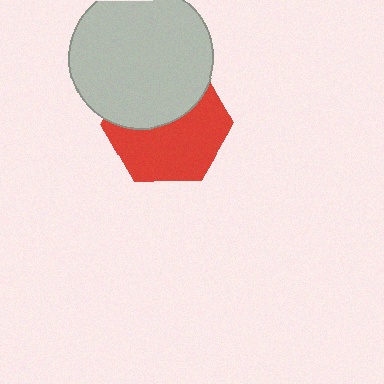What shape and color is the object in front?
The object in front is a light gray circle.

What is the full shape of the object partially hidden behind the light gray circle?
The partially hidden object is a red hexagon.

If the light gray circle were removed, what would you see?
You would see the complete red hexagon.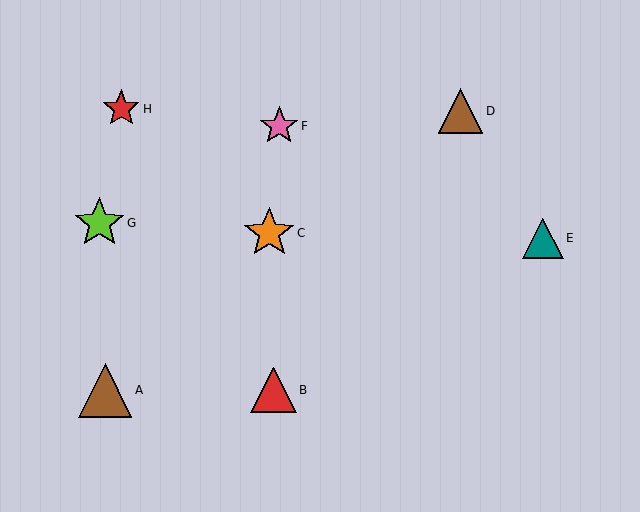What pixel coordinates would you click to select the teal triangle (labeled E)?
Click at (543, 238) to select the teal triangle E.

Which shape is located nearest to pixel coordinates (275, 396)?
The red triangle (labeled B) at (274, 390) is nearest to that location.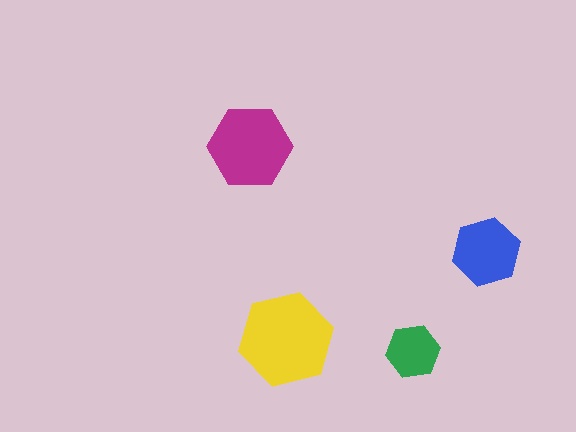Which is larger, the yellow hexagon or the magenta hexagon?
The yellow one.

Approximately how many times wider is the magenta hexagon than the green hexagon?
About 1.5 times wider.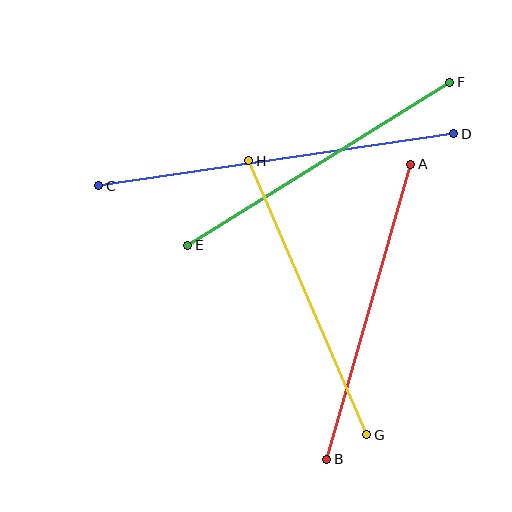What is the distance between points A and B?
The distance is approximately 307 pixels.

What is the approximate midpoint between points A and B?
The midpoint is at approximately (369, 312) pixels.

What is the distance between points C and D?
The distance is approximately 359 pixels.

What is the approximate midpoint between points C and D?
The midpoint is at approximately (276, 160) pixels.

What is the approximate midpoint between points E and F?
The midpoint is at approximately (319, 164) pixels.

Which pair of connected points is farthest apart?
Points C and D are farthest apart.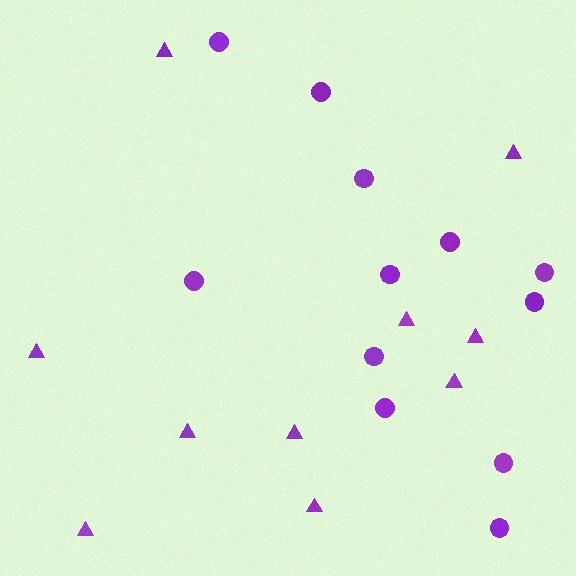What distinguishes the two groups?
There are 2 groups: one group of circles (12) and one group of triangles (10).